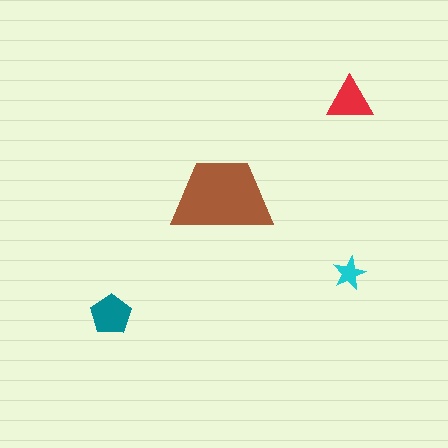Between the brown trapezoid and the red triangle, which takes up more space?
The brown trapezoid.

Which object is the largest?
The brown trapezoid.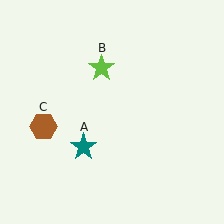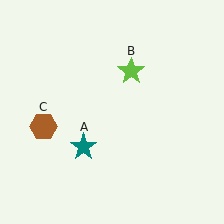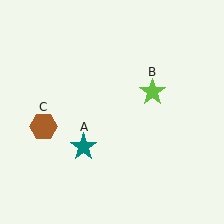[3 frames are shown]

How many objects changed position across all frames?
1 object changed position: lime star (object B).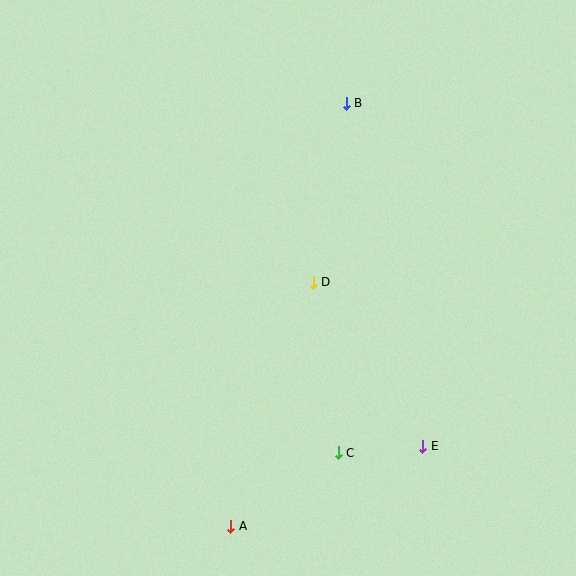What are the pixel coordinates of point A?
Point A is at (231, 526).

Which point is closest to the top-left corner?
Point B is closest to the top-left corner.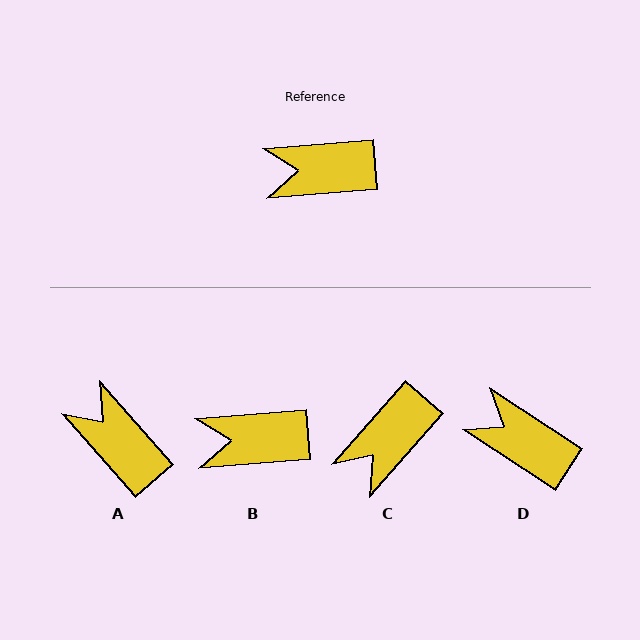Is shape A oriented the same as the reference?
No, it is off by about 53 degrees.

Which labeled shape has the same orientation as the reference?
B.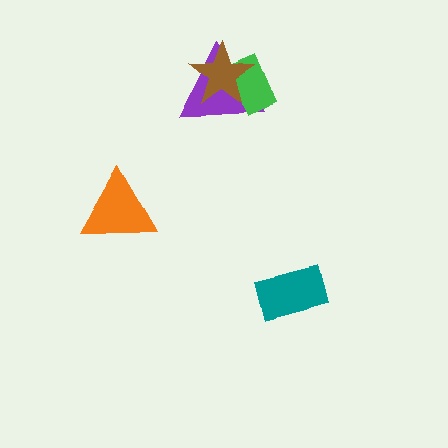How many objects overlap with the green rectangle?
2 objects overlap with the green rectangle.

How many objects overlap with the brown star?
2 objects overlap with the brown star.